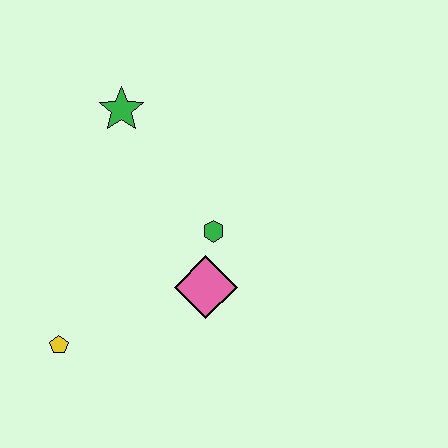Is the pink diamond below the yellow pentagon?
No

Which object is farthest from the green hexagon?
The yellow pentagon is farthest from the green hexagon.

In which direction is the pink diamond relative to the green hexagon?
The pink diamond is below the green hexagon.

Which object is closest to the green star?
The green hexagon is closest to the green star.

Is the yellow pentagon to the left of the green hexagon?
Yes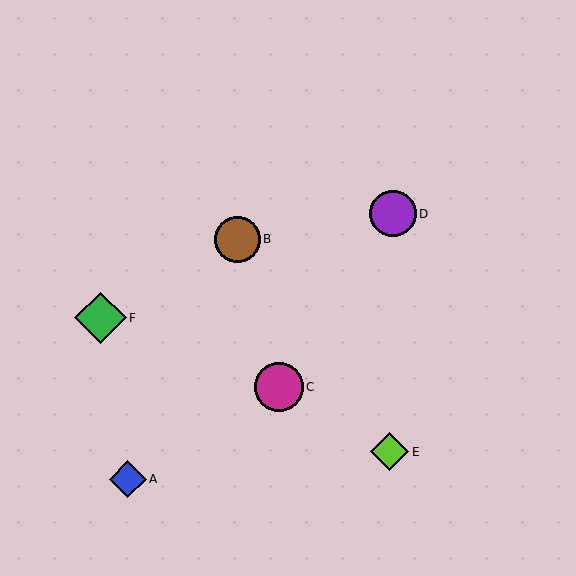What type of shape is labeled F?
Shape F is a green diamond.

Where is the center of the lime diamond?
The center of the lime diamond is at (390, 452).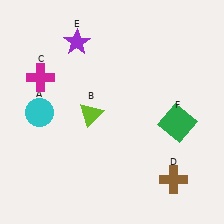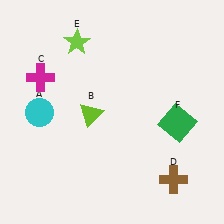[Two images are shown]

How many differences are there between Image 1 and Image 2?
There is 1 difference between the two images.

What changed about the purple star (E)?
In Image 1, E is purple. In Image 2, it changed to lime.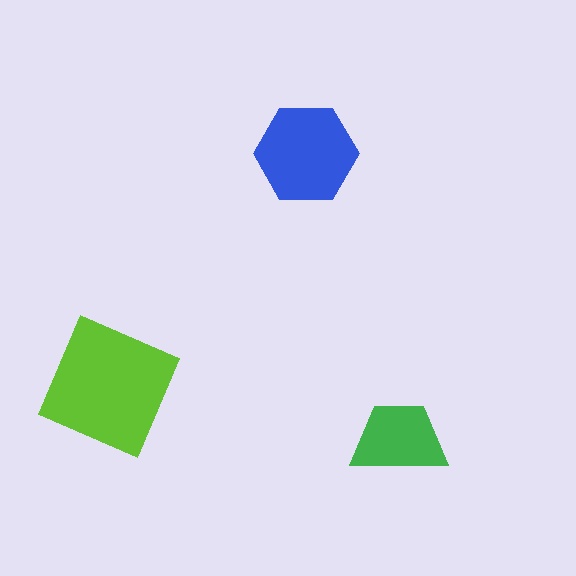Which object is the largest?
The lime square.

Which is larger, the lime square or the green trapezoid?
The lime square.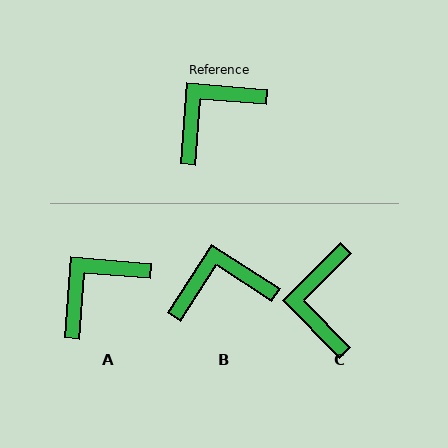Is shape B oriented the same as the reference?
No, it is off by about 28 degrees.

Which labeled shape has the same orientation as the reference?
A.